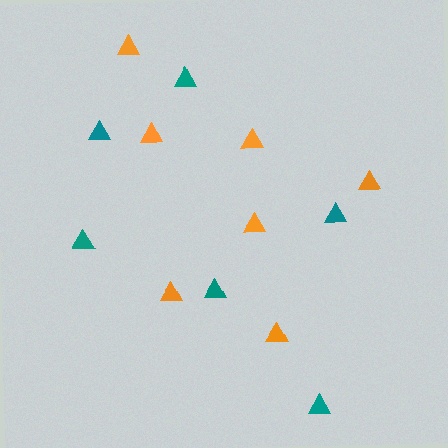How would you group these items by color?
There are 2 groups: one group of teal triangles (6) and one group of orange triangles (7).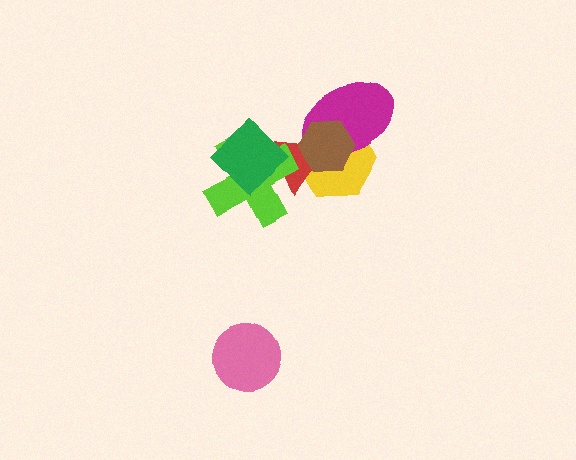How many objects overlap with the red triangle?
5 objects overlap with the red triangle.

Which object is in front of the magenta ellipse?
The brown hexagon is in front of the magenta ellipse.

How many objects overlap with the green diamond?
2 objects overlap with the green diamond.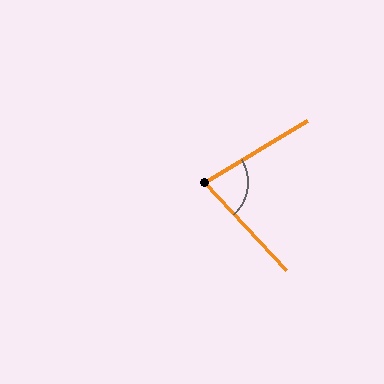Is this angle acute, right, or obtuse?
It is acute.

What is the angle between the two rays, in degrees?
Approximately 79 degrees.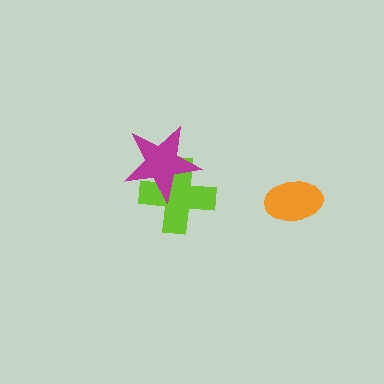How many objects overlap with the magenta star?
1 object overlaps with the magenta star.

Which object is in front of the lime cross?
The magenta star is in front of the lime cross.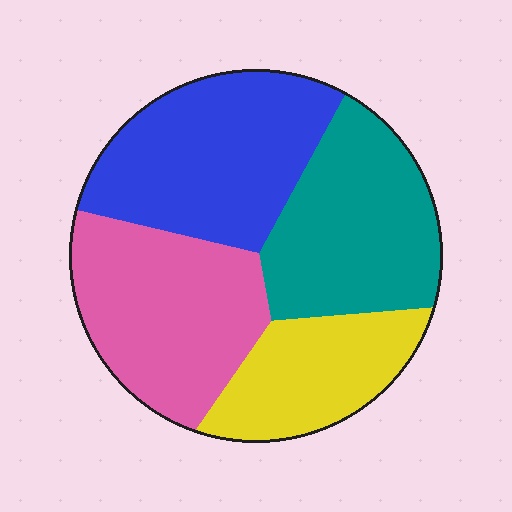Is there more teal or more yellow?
Teal.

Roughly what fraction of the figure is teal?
Teal takes up about one quarter (1/4) of the figure.